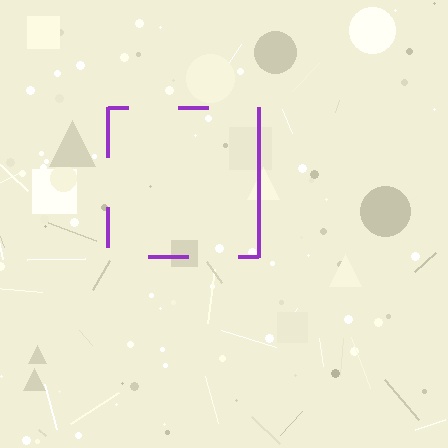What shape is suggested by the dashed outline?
The dashed outline suggests a square.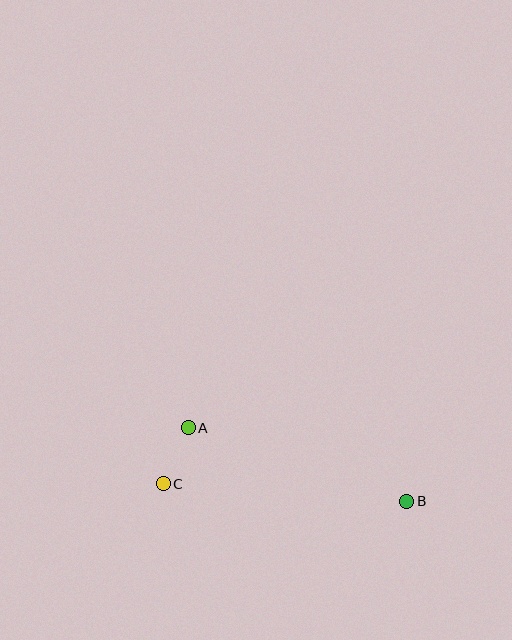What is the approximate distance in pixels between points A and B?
The distance between A and B is approximately 230 pixels.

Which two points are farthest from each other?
Points B and C are farthest from each other.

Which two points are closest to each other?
Points A and C are closest to each other.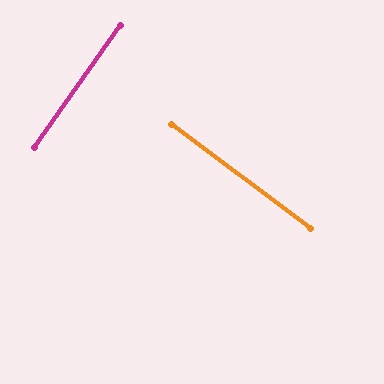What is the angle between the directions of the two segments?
Approximately 89 degrees.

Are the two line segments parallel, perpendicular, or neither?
Perpendicular — they meet at approximately 89°.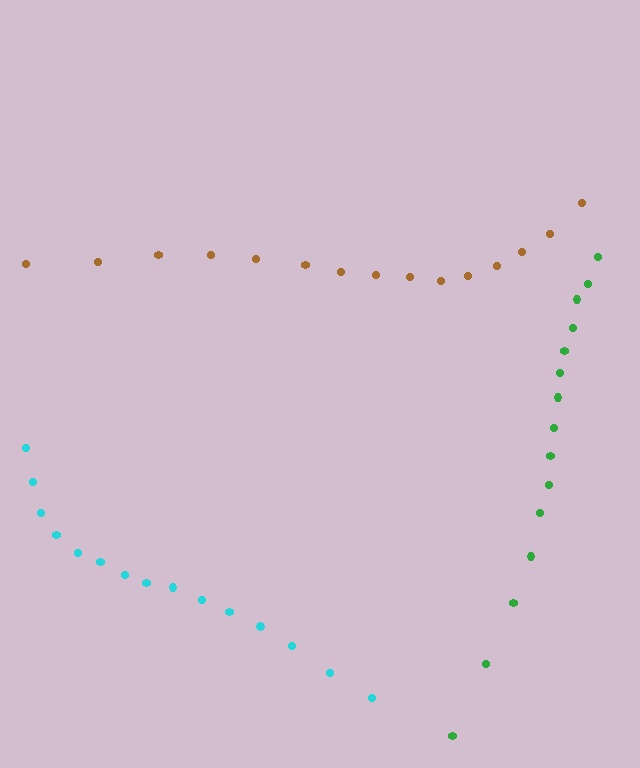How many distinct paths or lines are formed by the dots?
There are 3 distinct paths.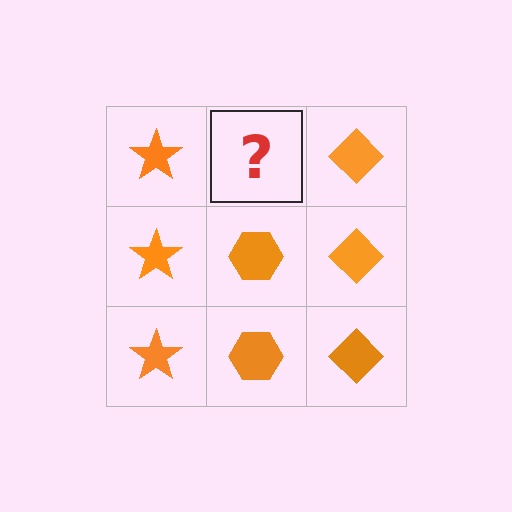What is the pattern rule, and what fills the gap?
The rule is that each column has a consistent shape. The gap should be filled with an orange hexagon.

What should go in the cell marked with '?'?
The missing cell should contain an orange hexagon.